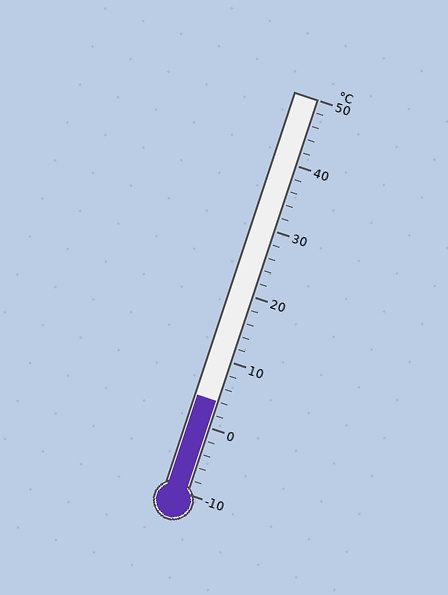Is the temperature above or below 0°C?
The temperature is above 0°C.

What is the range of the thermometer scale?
The thermometer scale ranges from -10°C to 50°C.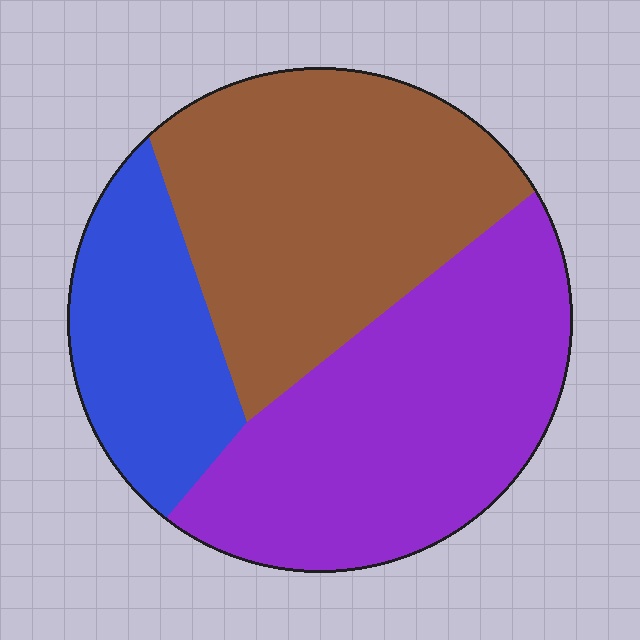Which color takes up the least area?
Blue, at roughly 20%.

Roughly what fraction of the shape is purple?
Purple takes up about two fifths (2/5) of the shape.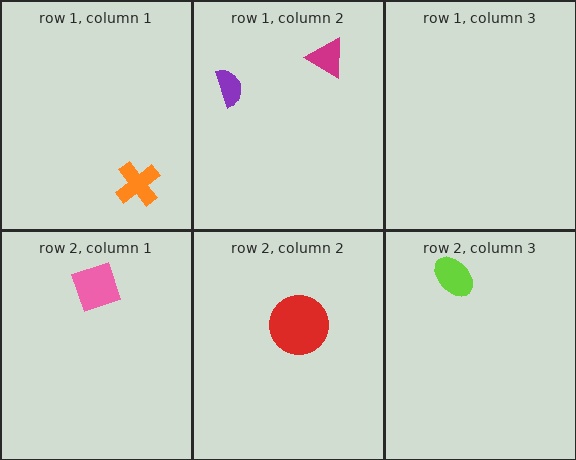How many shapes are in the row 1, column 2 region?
2.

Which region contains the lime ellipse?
The row 2, column 3 region.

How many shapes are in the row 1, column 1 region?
1.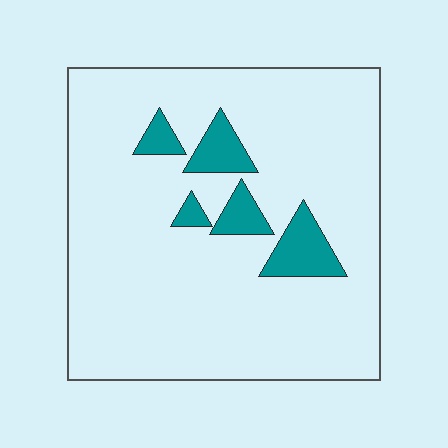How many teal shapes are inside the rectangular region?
5.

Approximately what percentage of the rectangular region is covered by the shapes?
Approximately 10%.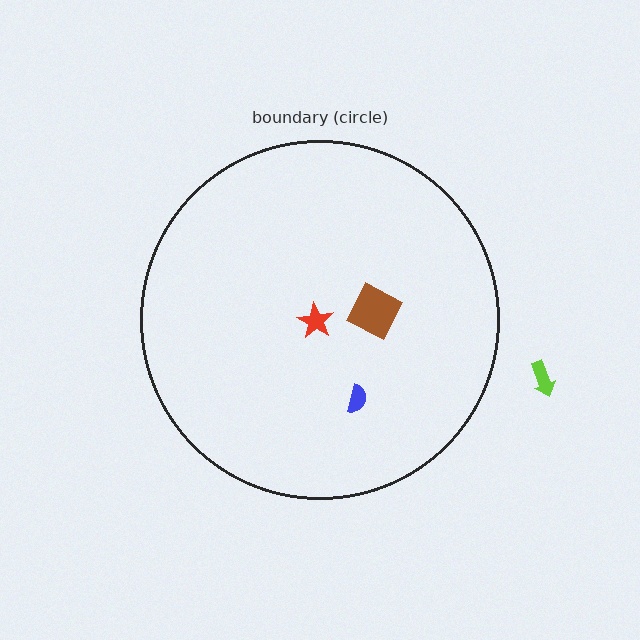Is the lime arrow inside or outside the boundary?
Outside.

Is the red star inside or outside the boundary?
Inside.